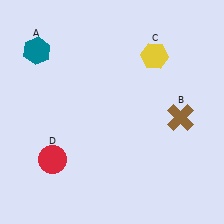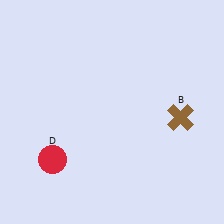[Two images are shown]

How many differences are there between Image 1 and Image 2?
There are 2 differences between the two images.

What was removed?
The teal hexagon (A), the yellow hexagon (C) were removed in Image 2.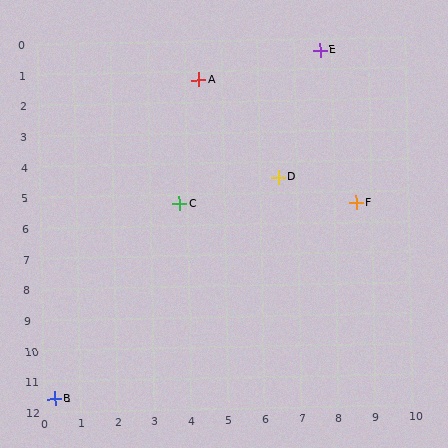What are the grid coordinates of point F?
Point F is at approximately (8.6, 5.4).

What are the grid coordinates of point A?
Point A is at approximately (4.4, 1.3).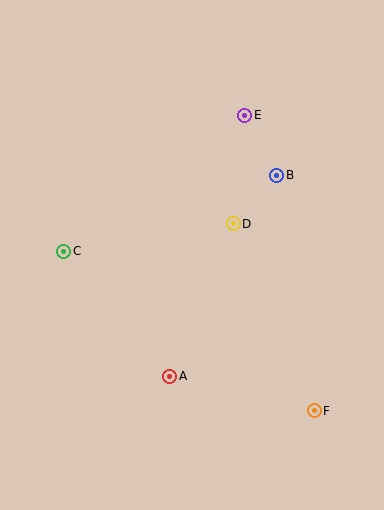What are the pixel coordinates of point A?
Point A is at (170, 376).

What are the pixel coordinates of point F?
Point F is at (314, 411).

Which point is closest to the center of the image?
Point D at (233, 224) is closest to the center.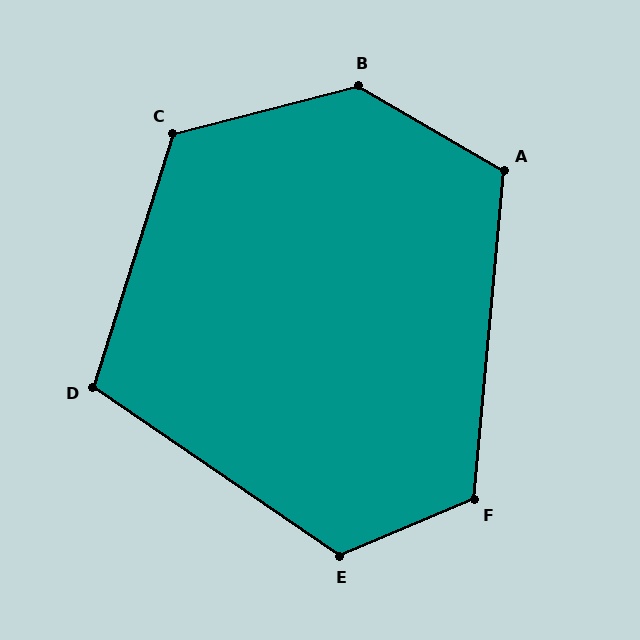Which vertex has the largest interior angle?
B, at approximately 135 degrees.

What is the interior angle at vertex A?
Approximately 115 degrees (obtuse).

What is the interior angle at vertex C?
Approximately 122 degrees (obtuse).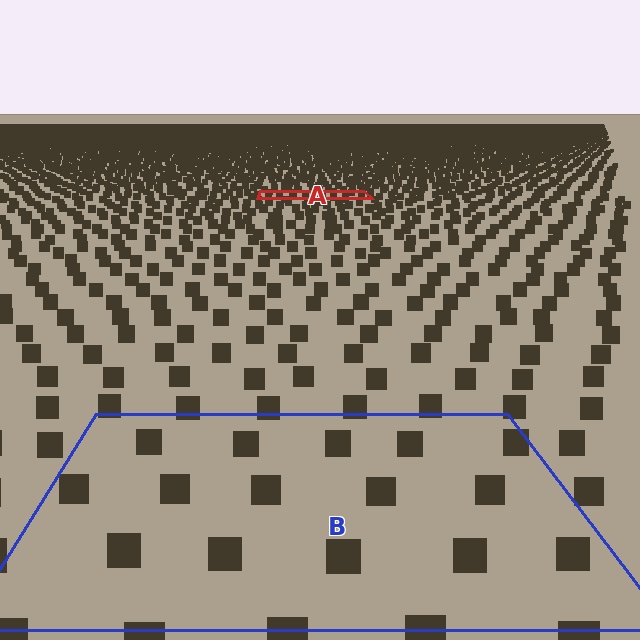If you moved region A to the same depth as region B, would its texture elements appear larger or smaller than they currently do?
They would appear larger. At a closer depth, the same texture elements are projected at a bigger on-screen size.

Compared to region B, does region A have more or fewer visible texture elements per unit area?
Region A has more texture elements per unit area — they are packed more densely because it is farther away.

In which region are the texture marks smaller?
The texture marks are smaller in region A, because it is farther away.